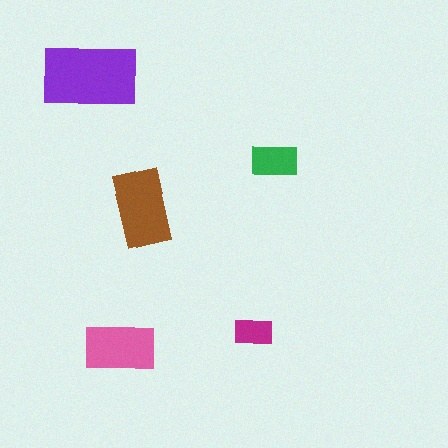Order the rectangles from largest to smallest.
the purple one, the brown one, the pink one, the green one, the magenta one.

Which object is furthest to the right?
The green rectangle is rightmost.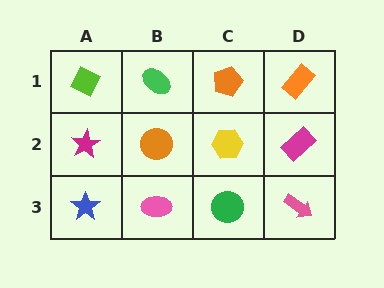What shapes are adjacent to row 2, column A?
A lime diamond (row 1, column A), a blue star (row 3, column A), an orange circle (row 2, column B).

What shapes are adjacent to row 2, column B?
A green ellipse (row 1, column B), a pink ellipse (row 3, column B), a magenta star (row 2, column A), a yellow hexagon (row 2, column C).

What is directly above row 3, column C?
A yellow hexagon.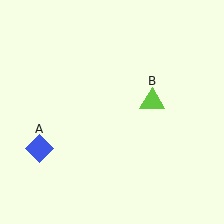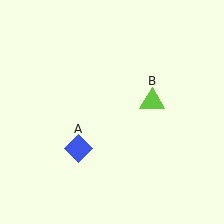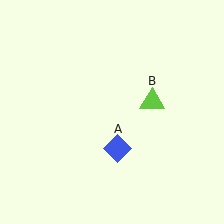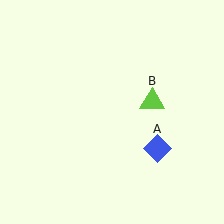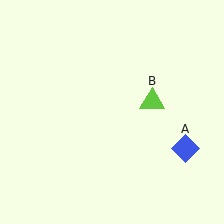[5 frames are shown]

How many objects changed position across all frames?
1 object changed position: blue diamond (object A).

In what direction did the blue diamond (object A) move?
The blue diamond (object A) moved right.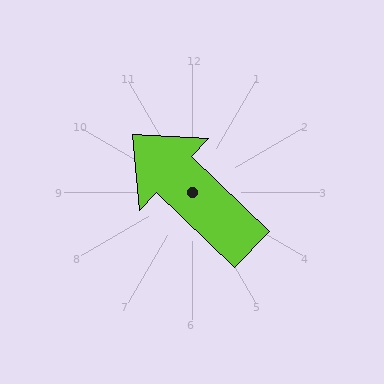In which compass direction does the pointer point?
Northwest.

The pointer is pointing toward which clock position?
Roughly 10 o'clock.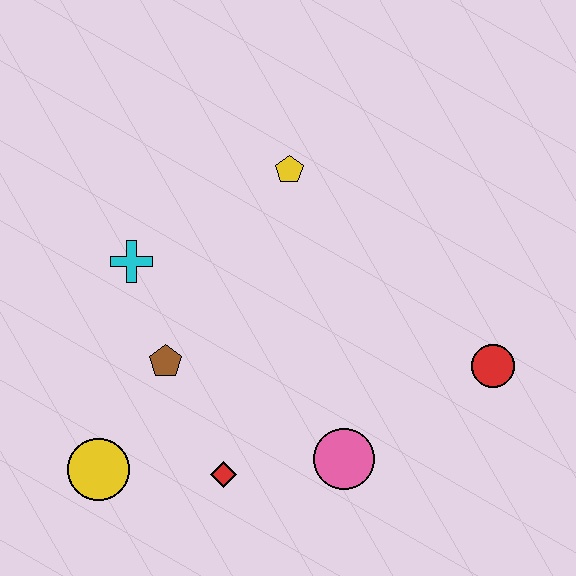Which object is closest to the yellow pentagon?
The cyan cross is closest to the yellow pentagon.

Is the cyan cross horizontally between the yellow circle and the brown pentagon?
Yes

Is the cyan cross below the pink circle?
No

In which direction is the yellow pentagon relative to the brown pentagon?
The yellow pentagon is above the brown pentagon.